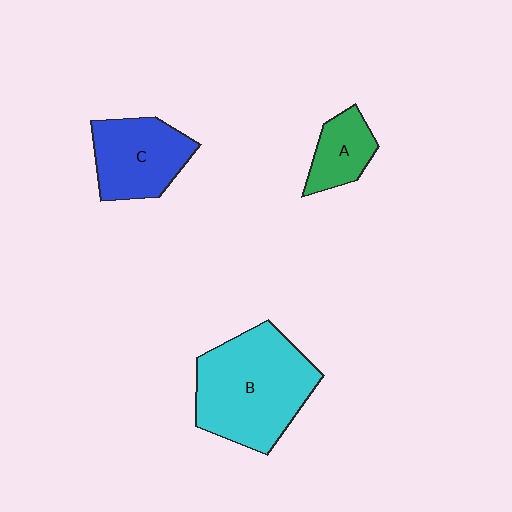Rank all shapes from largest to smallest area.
From largest to smallest: B (cyan), C (blue), A (green).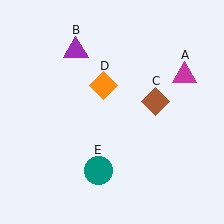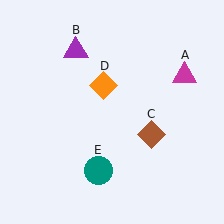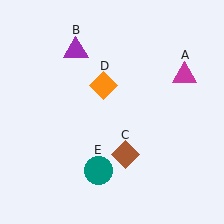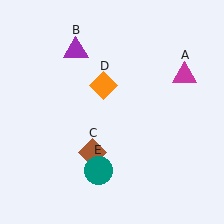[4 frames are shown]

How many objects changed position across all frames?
1 object changed position: brown diamond (object C).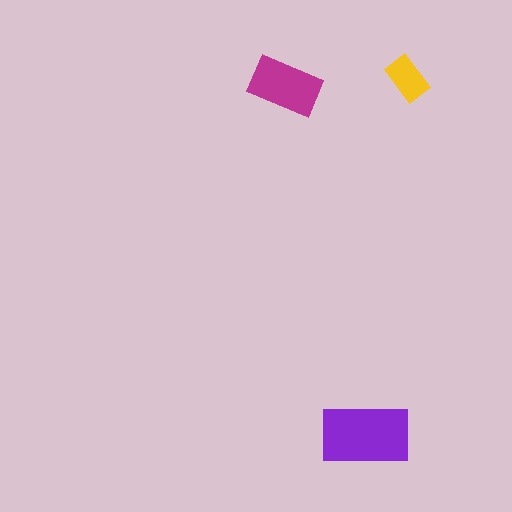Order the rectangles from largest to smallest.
the purple one, the magenta one, the yellow one.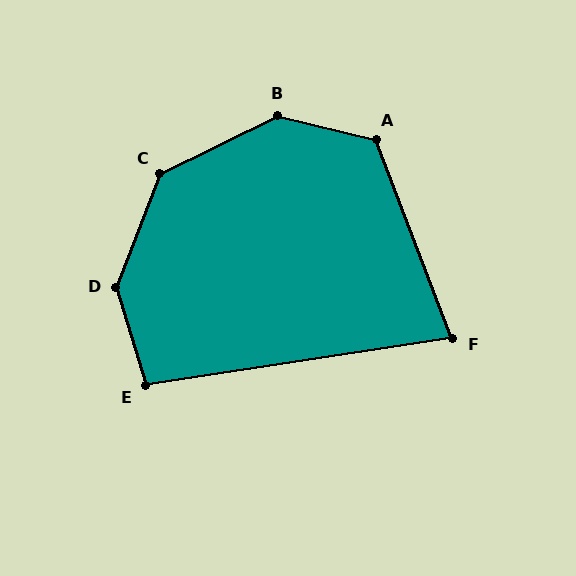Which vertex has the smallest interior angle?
F, at approximately 78 degrees.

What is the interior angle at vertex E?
Approximately 98 degrees (obtuse).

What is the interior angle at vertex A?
Approximately 125 degrees (obtuse).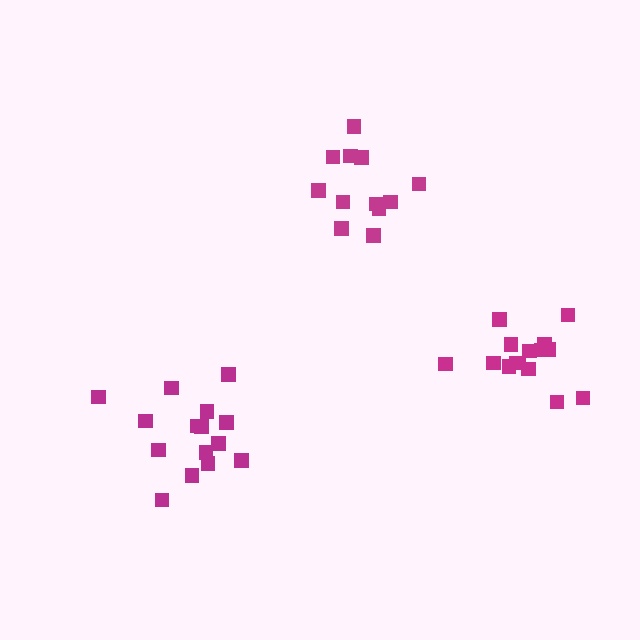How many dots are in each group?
Group 1: 15 dots, Group 2: 15 dots, Group 3: 12 dots (42 total).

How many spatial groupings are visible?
There are 3 spatial groupings.